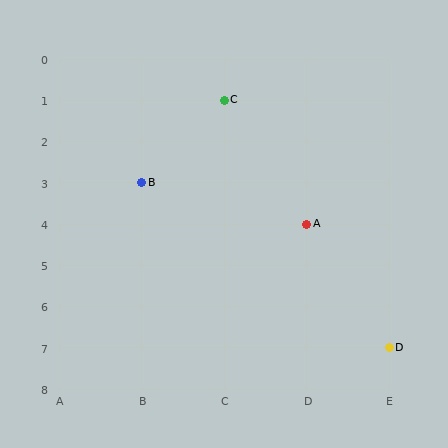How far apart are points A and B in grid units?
Points A and B are 2 columns and 1 row apart (about 2.2 grid units diagonally).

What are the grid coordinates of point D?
Point D is at grid coordinates (E, 7).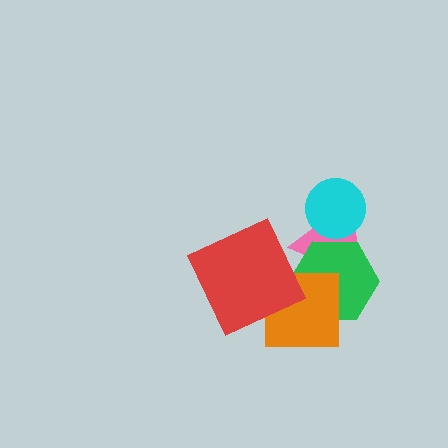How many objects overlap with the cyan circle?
1 object overlaps with the cyan circle.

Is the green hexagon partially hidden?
Yes, it is partially covered by another shape.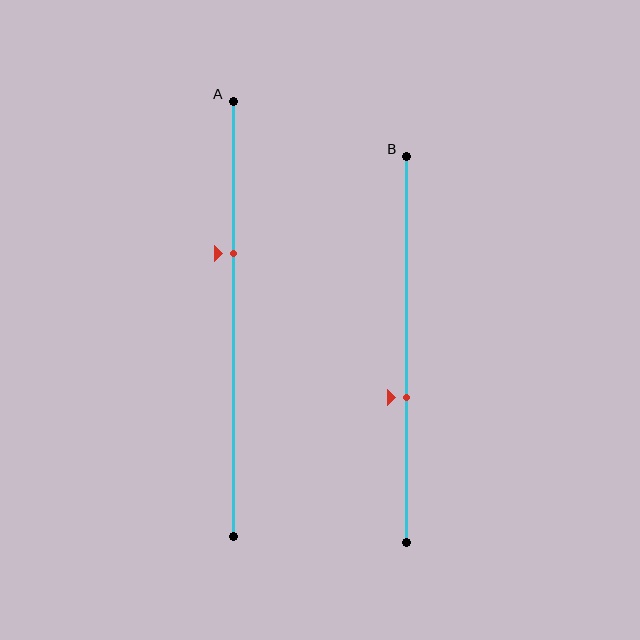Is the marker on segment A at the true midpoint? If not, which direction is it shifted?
No, the marker on segment A is shifted upward by about 15% of the segment length.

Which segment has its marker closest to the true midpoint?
Segment B has its marker closest to the true midpoint.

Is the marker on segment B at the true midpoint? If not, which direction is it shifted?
No, the marker on segment B is shifted downward by about 12% of the segment length.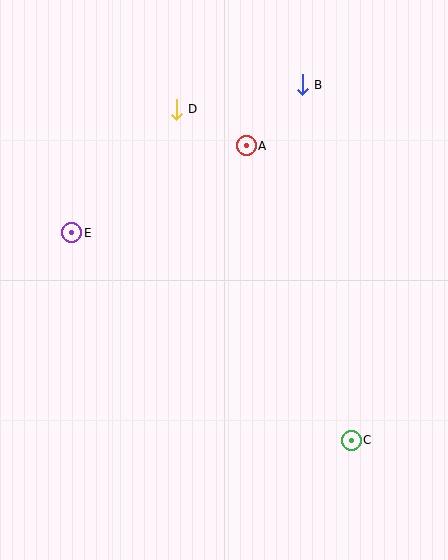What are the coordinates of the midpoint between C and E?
The midpoint between C and E is at (211, 336).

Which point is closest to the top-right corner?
Point B is closest to the top-right corner.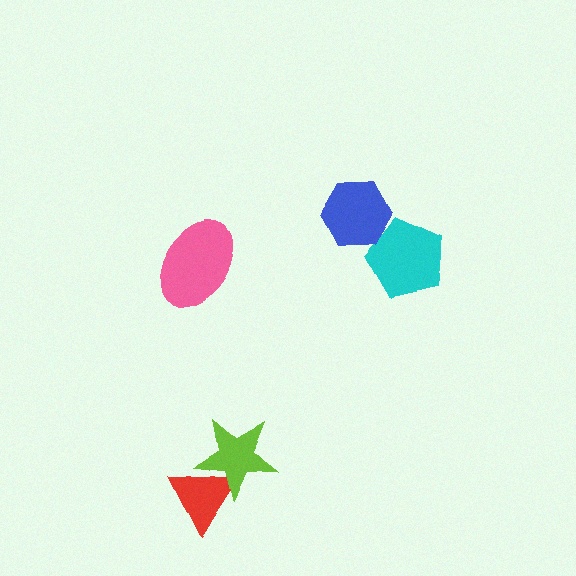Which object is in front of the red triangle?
The lime star is in front of the red triangle.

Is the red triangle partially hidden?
Yes, it is partially covered by another shape.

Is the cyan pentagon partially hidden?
Yes, it is partially covered by another shape.